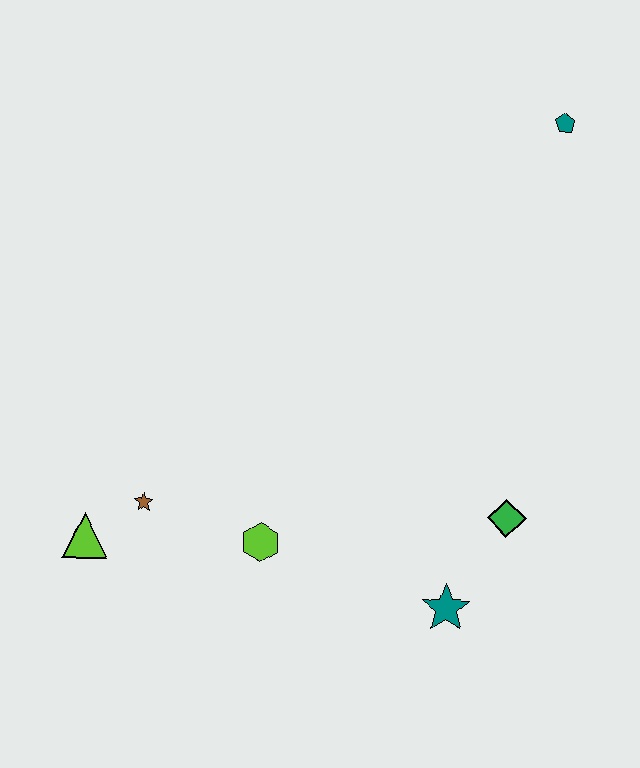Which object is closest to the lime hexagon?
The brown star is closest to the lime hexagon.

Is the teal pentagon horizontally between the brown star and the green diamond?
No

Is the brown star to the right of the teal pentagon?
No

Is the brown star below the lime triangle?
No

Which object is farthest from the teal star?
The teal pentagon is farthest from the teal star.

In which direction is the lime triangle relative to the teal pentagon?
The lime triangle is to the left of the teal pentagon.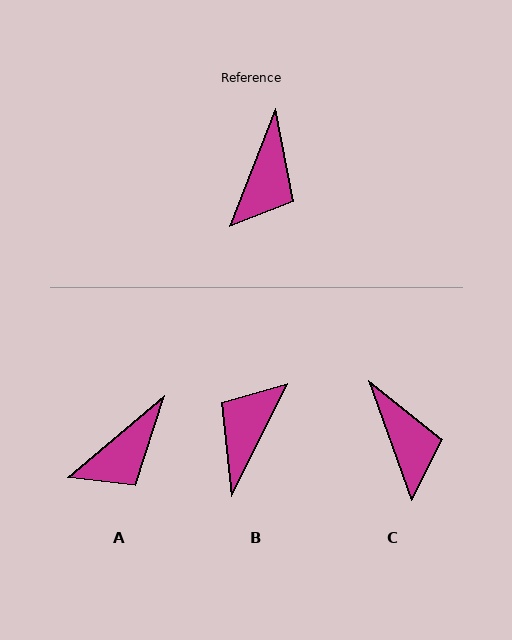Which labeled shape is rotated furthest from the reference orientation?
B, about 175 degrees away.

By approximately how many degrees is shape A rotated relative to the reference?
Approximately 28 degrees clockwise.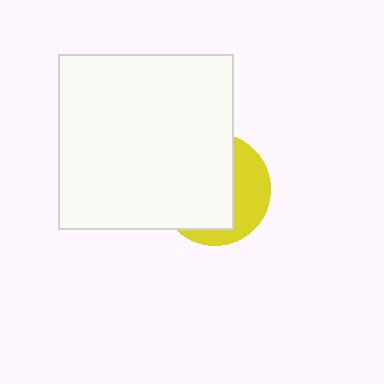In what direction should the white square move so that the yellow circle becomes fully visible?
The white square should move left. That is the shortest direction to clear the overlap and leave the yellow circle fully visible.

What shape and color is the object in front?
The object in front is a white square.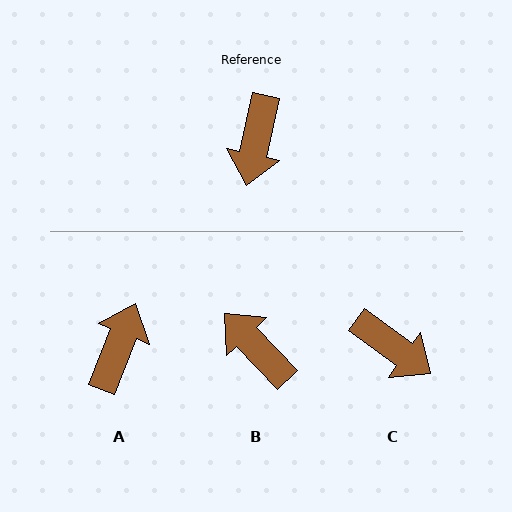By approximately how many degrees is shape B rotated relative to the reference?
Approximately 124 degrees clockwise.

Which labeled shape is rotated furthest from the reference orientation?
A, about 171 degrees away.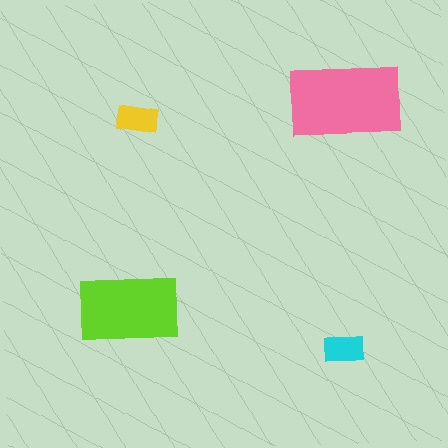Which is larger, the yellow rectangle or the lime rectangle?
The lime one.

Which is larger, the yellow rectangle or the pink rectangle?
The pink one.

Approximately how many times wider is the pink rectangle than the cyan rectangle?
About 3 times wider.